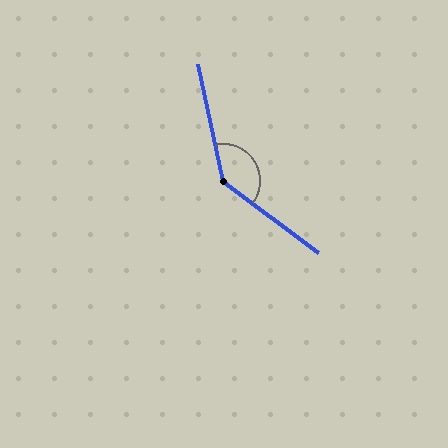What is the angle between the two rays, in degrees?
Approximately 139 degrees.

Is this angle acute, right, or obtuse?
It is obtuse.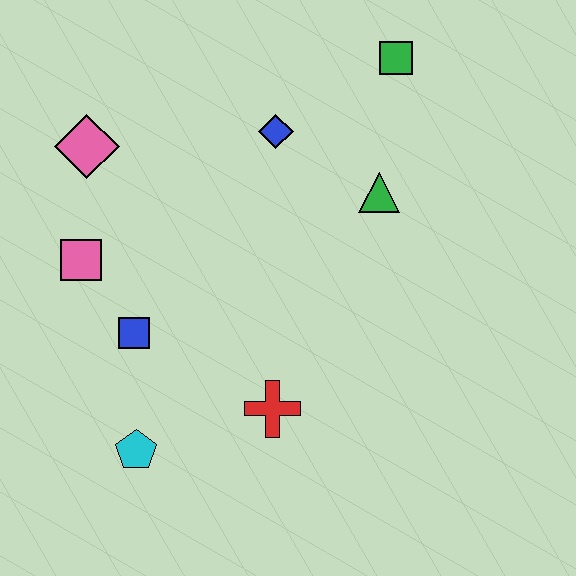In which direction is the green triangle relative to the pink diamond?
The green triangle is to the right of the pink diamond.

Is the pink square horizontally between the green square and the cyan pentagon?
No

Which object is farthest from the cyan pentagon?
The green square is farthest from the cyan pentagon.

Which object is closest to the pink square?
The blue square is closest to the pink square.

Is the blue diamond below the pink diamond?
No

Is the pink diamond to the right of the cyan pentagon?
No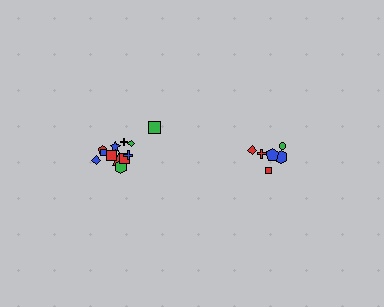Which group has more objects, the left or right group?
The left group.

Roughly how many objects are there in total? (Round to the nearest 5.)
Roughly 20 objects in total.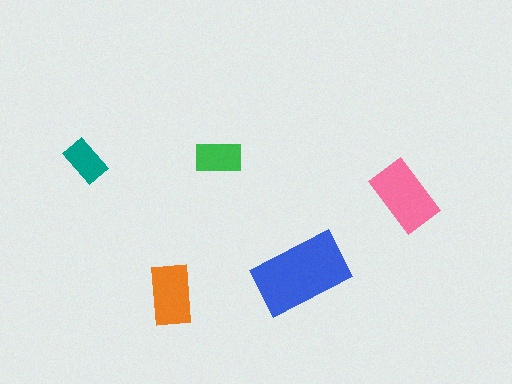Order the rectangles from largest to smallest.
the blue one, the pink one, the orange one, the green one, the teal one.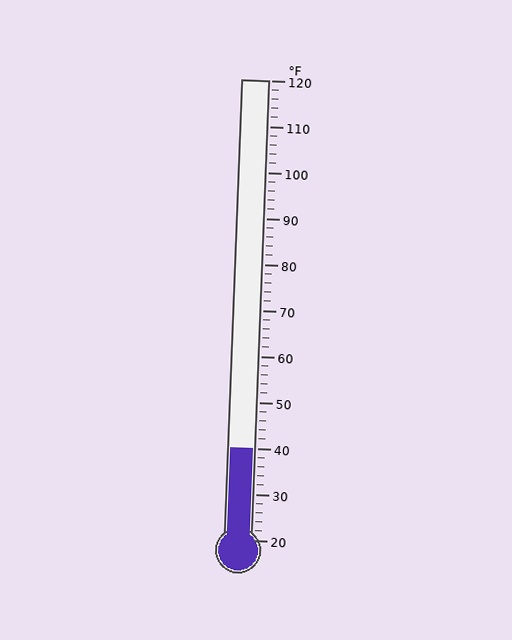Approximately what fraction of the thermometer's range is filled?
The thermometer is filled to approximately 20% of its range.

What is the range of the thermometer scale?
The thermometer scale ranges from 20°F to 120°F.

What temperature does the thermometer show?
The thermometer shows approximately 40°F.